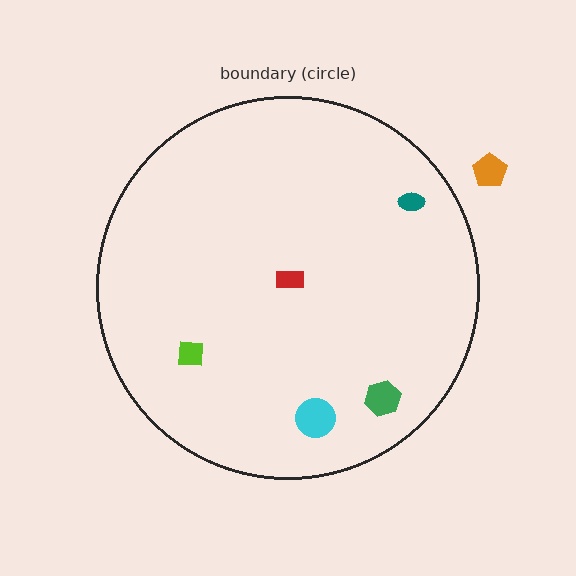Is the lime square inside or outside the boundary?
Inside.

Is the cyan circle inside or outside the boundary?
Inside.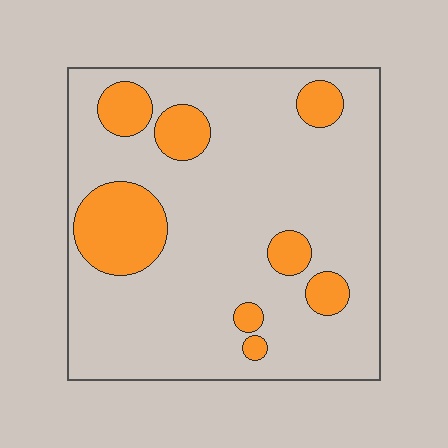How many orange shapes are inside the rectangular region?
8.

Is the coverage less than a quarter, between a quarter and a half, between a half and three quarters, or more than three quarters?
Less than a quarter.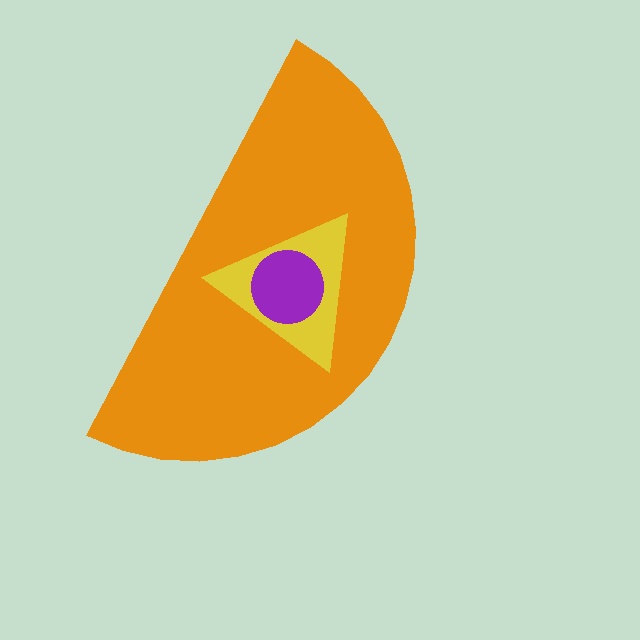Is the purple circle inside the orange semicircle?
Yes.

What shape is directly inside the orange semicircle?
The yellow triangle.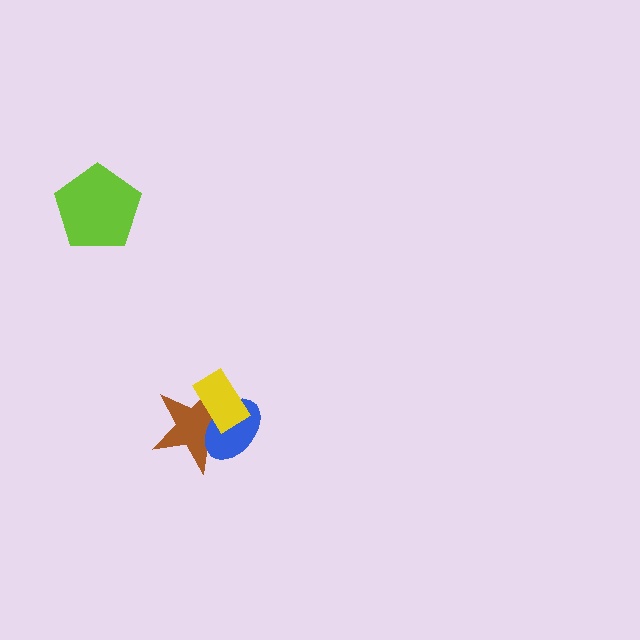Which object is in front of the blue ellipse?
The yellow rectangle is in front of the blue ellipse.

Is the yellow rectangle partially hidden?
No, no other shape covers it.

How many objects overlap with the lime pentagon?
0 objects overlap with the lime pentagon.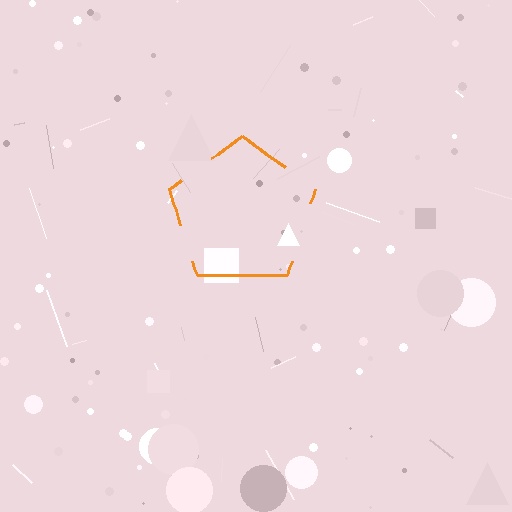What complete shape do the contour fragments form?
The contour fragments form a pentagon.